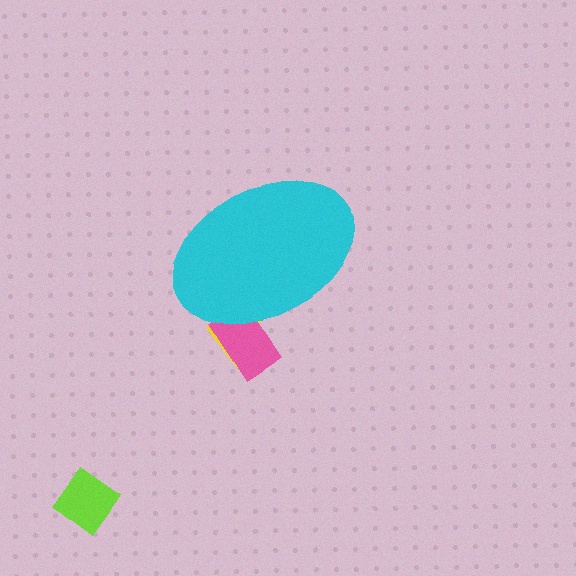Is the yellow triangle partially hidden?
Yes, the yellow triangle is partially hidden behind the cyan ellipse.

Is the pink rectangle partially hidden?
Yes, the pink rectangle is partially hidden behind the cyan ellipse.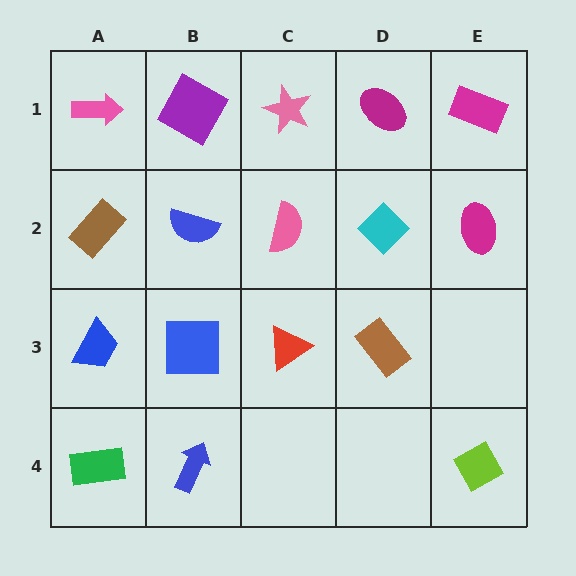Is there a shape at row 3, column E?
No, that cell is empty.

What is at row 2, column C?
A pink semicircle.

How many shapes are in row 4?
3 shapes.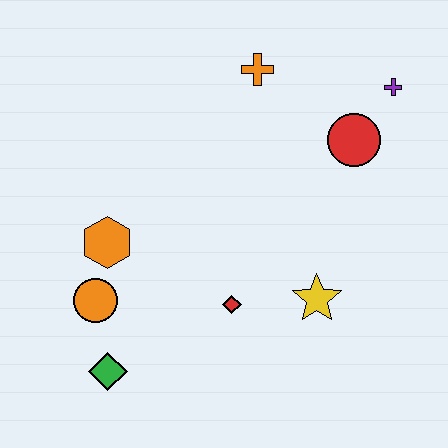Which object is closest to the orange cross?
The red circle is closest to the orange cross.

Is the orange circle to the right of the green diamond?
No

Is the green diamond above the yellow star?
No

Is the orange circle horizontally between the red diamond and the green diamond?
No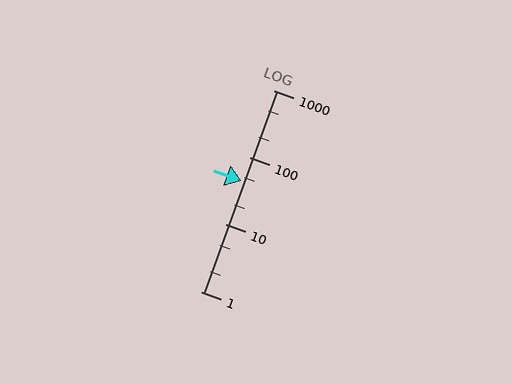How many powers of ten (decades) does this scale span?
The scale spans 3 decades, from 1 to 1000.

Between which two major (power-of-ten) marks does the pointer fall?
The pointer is between 10 and 100.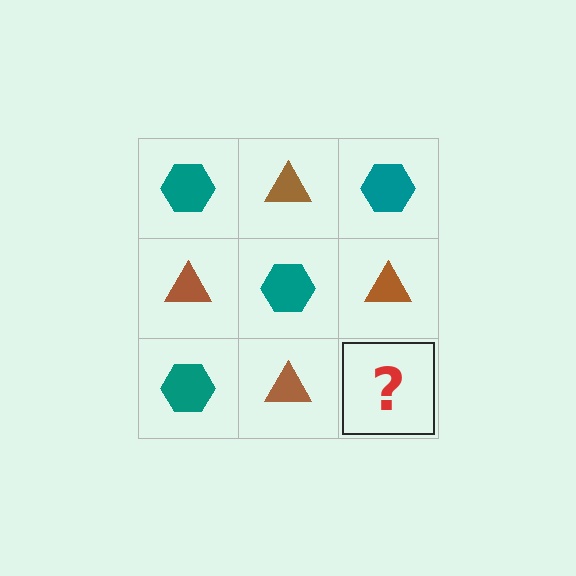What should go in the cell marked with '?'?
The missing cell should contain a teal hexagon.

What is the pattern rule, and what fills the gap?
The rule is that it alternates teal hexagon and brown triangle in a checkerboard pattern. The gap should be filled with a teal hexagon.